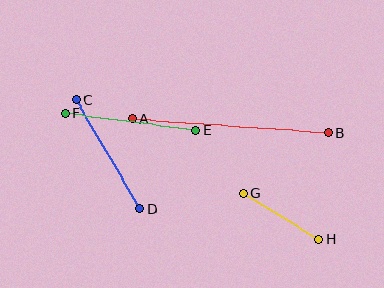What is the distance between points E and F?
The distance is approximately 131 pixels.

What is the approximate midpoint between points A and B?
The midpoint is at approximately (231, 126) pixels.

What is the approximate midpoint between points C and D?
The midpoint is at approximately (108, 155) pixels.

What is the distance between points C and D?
The distance is approximately 127 pixels.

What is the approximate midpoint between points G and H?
The midpoint is at approximately (281, 216) pixels.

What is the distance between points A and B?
The distance is approximately 197 pixels.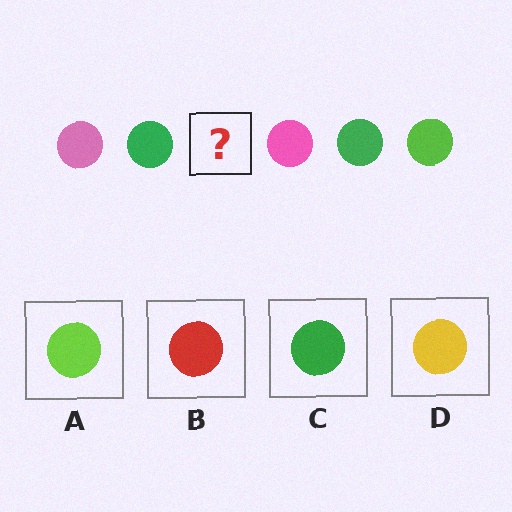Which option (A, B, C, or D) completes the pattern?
A.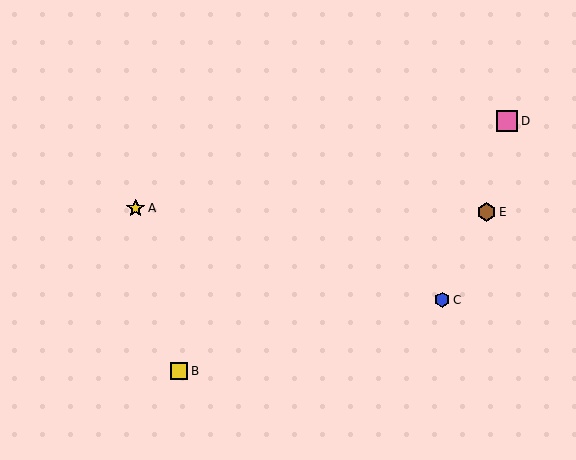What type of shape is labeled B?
Shape B is a yellow square.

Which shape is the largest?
The pink square (labeled D) is the largest.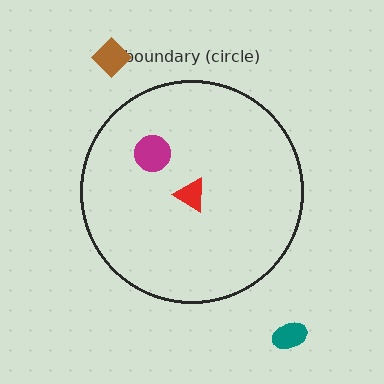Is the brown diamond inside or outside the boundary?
Outside.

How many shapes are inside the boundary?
2 inside, 2 outside.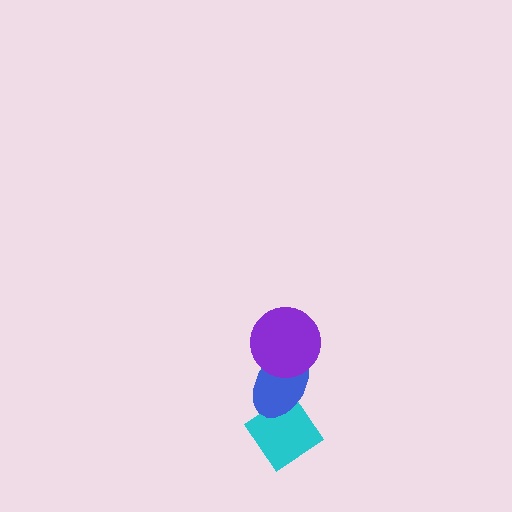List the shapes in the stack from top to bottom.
From top to bottom: the purple circle, the blue ellipse, the cyan diamond.